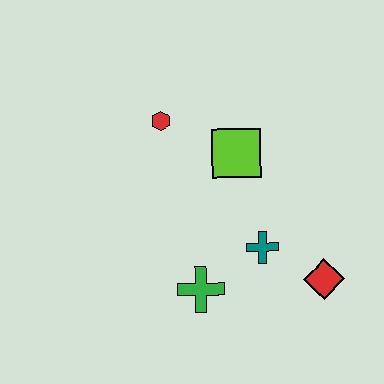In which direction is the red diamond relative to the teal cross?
The red diamond is to the right of the teal cross.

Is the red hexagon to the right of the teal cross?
No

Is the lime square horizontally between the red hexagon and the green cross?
No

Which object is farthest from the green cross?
The red hexagon is farthest from the green cross.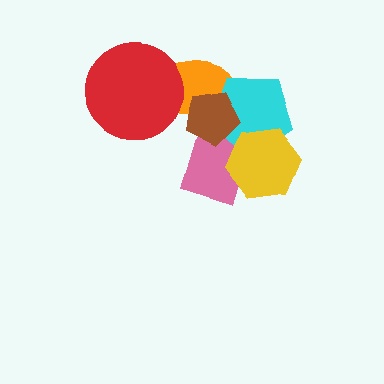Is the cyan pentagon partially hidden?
Yes, it is partially covered by another shape.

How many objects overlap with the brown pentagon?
3 objects overlap with the brown pentagon.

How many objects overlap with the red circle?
1 object overlaps with the red circle.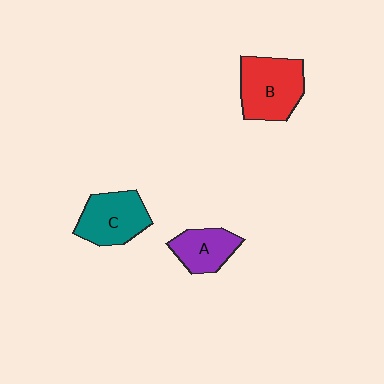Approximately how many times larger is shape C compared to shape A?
Approximately 1.3 times.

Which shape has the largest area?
Shape B (red).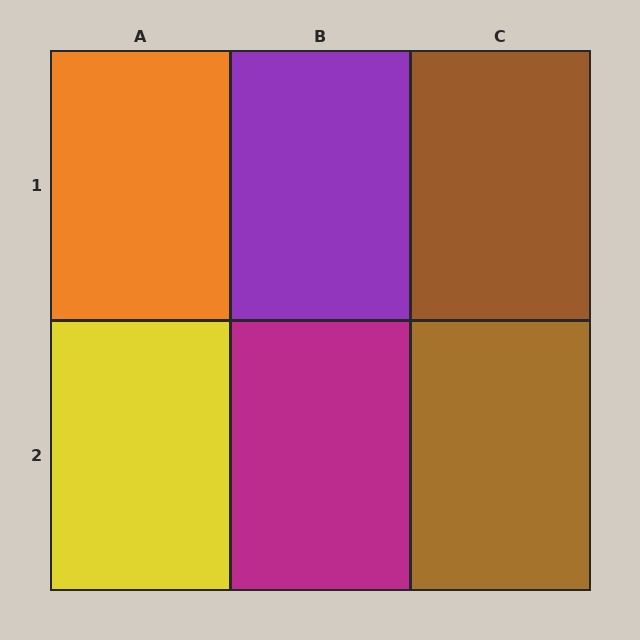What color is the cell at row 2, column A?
Yellow.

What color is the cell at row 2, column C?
Brown.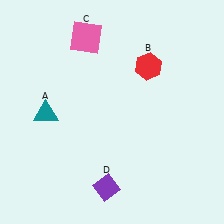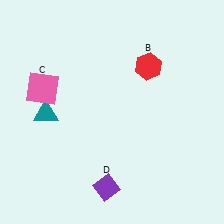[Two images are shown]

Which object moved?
The pink square (C) moved down.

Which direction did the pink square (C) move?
The pink square (C) moved down.